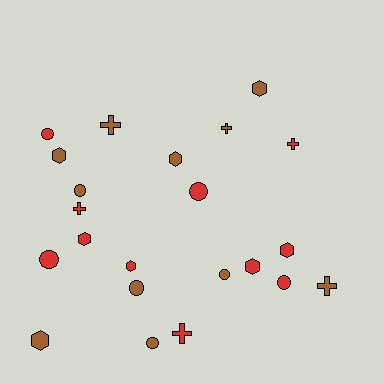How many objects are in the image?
There are 22 objects.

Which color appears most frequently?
Red, with 11 objects.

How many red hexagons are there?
There are 4 red hexagons.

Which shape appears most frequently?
Hexagon, with 8 objects.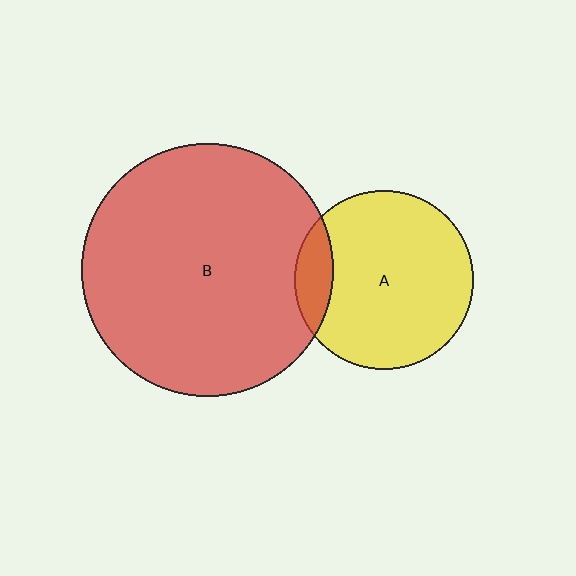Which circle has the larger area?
Circle B (red).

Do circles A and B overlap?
Yes.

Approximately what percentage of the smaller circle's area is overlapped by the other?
Approximately 15%.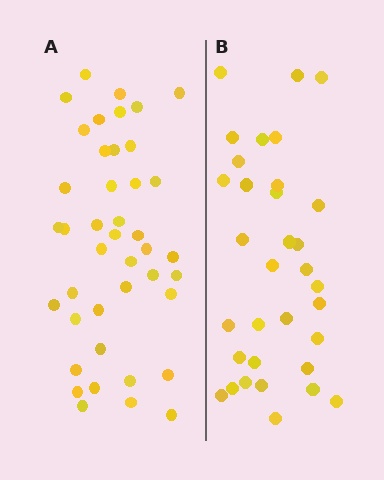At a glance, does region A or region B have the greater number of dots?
Region A (the left region) has more dots.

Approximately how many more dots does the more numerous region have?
Region A has roughly 8 or so more dots than region B.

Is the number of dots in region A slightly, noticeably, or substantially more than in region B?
Region A has noticeably more, but not dramatically so. The ratio is roughly 1.3 to 1.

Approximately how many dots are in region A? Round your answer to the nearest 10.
About 40 dots. (The exact count is 42, which rounds to 40.)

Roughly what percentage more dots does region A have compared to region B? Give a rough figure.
About 25% more.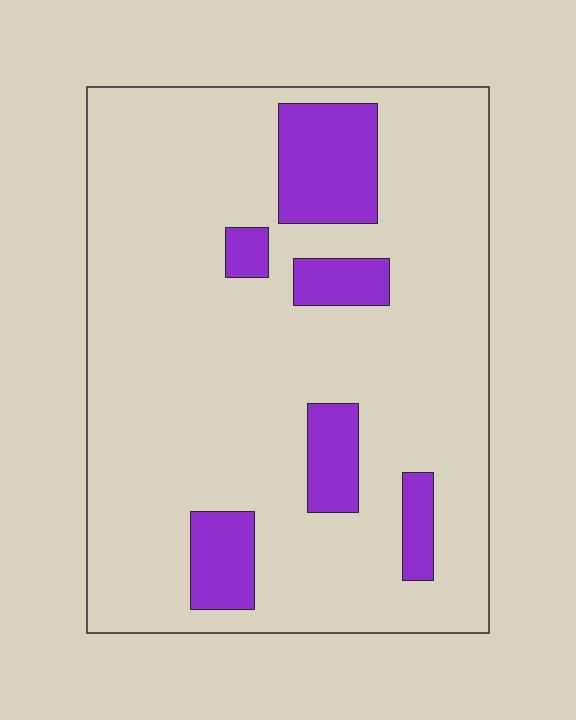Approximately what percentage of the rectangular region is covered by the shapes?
Approximately 15%.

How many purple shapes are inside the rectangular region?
6.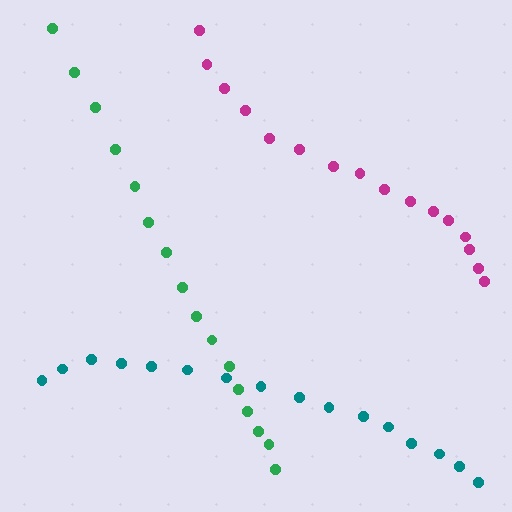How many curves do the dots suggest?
There are 3 distinct paths.